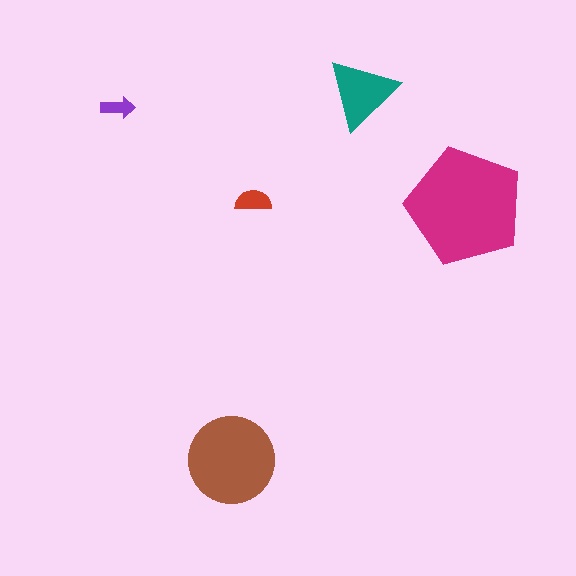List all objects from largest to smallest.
The magenta pentagon, the brown circle, the teal triangle, the red semicircle, the purple arrow.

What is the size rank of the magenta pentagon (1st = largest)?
1st.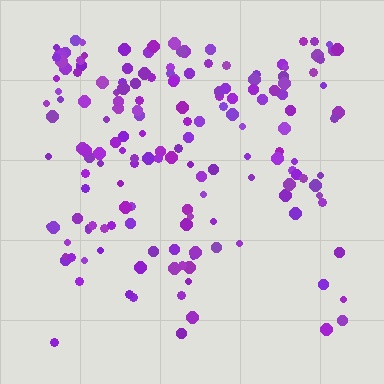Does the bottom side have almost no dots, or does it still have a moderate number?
Still a moderate number, just noticeably fewer than the top.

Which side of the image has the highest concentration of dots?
The top.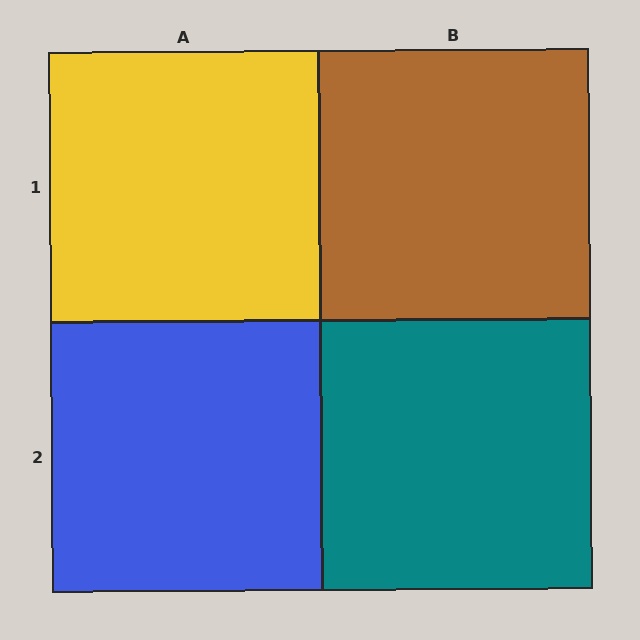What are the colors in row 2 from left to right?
Blue, teal.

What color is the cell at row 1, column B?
Brown.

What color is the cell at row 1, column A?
Yellow.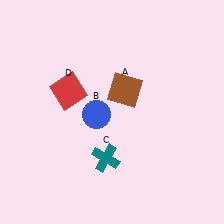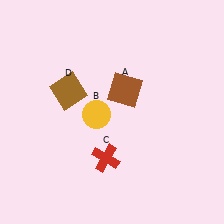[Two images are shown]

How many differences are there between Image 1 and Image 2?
There are 3 differences between the two images.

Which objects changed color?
B changed from blue to yellow. C changed from teal to red. D changed from red to brown.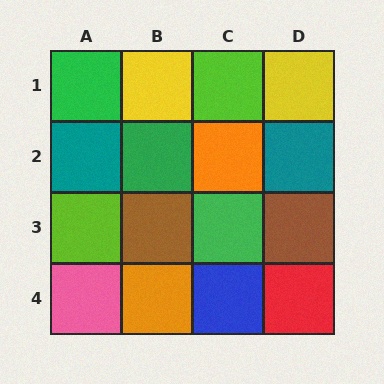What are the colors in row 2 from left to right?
Teal, green, orange, teal.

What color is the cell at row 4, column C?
Blue.